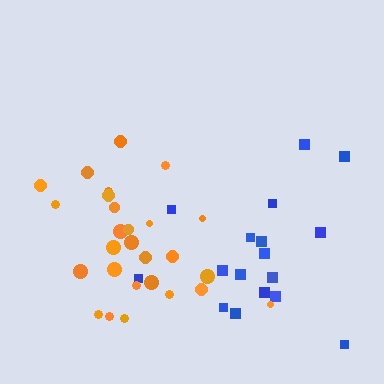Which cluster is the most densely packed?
Orange.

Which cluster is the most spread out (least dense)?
Blue.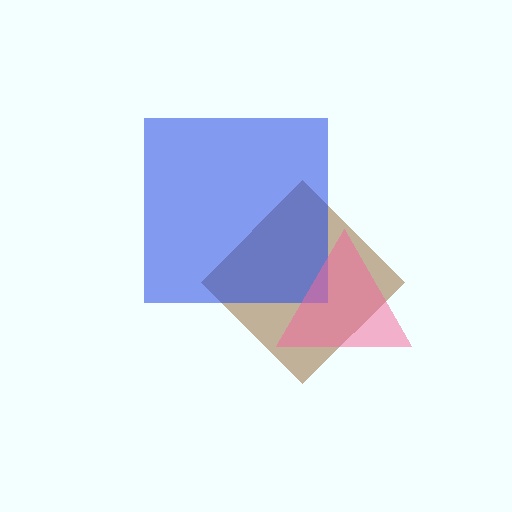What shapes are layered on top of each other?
The layered shapes are: a brown diamond, a blue square, a pink triangle.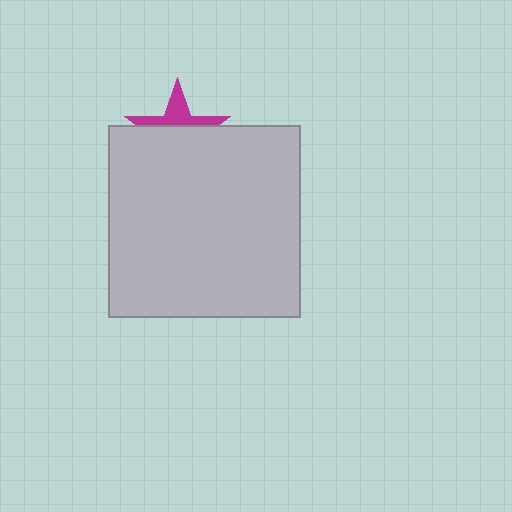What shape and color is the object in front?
The object in front is a light gray square.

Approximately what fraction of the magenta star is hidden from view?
Roughly 61% of the magenta star is hidden behind the light gray square.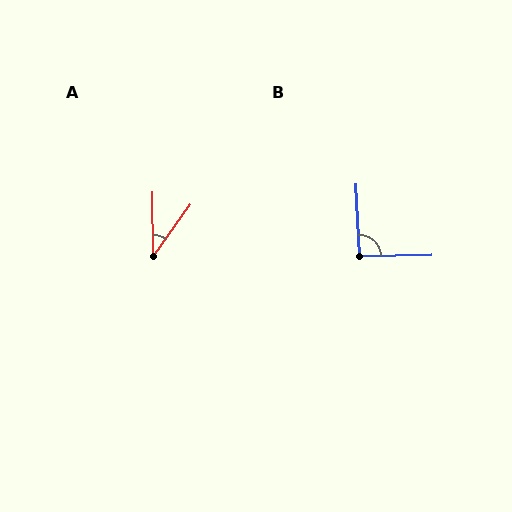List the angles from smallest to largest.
A (36°), B (92°).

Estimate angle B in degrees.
Approximately 92 degrees.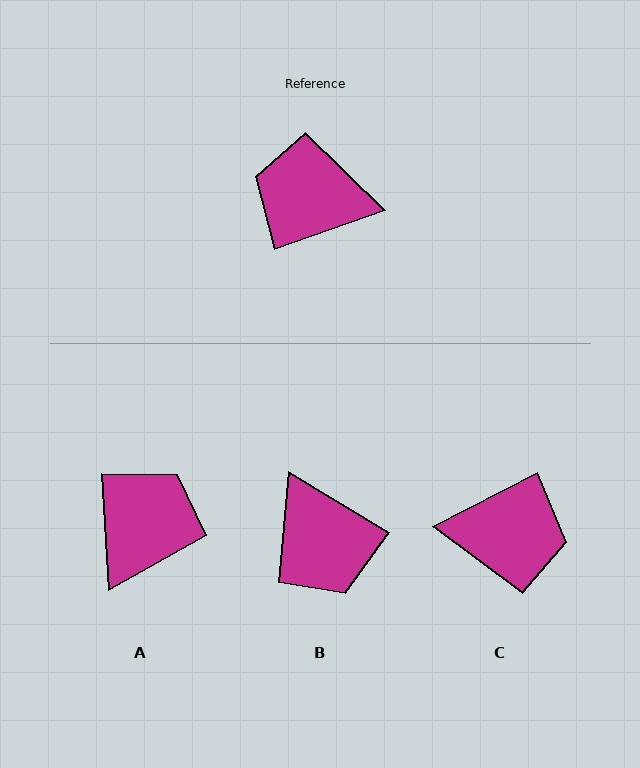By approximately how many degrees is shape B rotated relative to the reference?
Approximately 129 degrees counter-clockwise.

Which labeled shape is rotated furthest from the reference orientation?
C, about 172 degrees away.